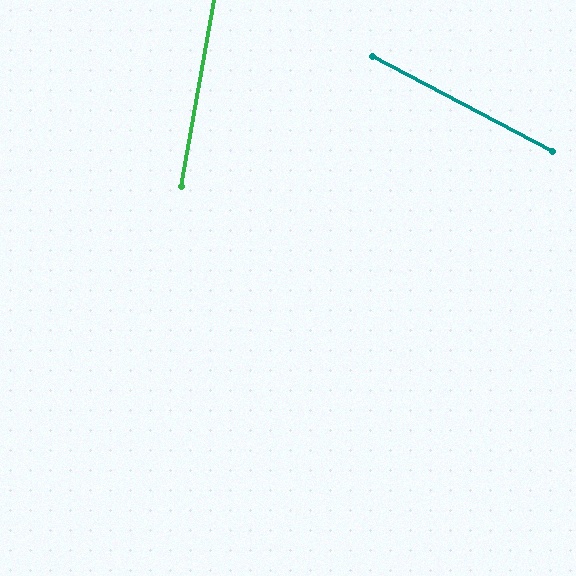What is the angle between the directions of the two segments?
Approximately 73 degrees.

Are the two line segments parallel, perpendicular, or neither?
Neither parallel nor perpendicular — they differ by about 73°.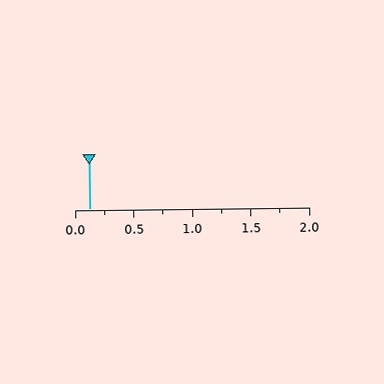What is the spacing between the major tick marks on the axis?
The major ticks are spaced 0.5 apart.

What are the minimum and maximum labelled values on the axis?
The axis runs from 0.0 to 2.0.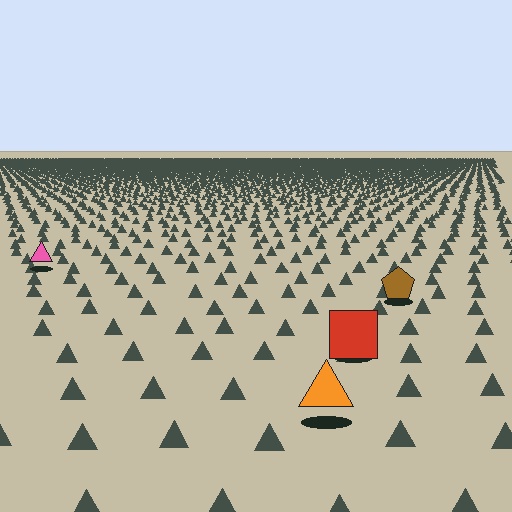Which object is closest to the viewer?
The orange triangle is closest. The texture marks near it are larger and more spread out.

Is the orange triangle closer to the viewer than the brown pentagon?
Yes. The orange triangle is closer — you can tell from the texture gradient: the ground texture is coarser near it.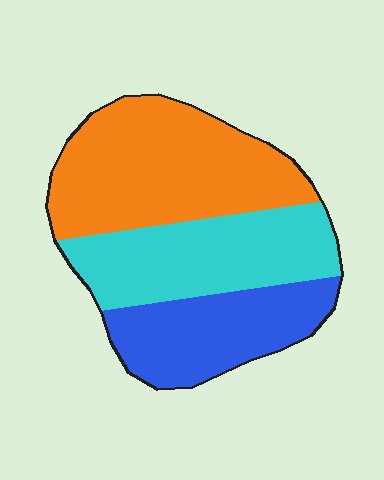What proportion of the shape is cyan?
Cyan covers 32% of the shape.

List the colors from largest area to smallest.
From largest to smallest: orange, cyan, blue.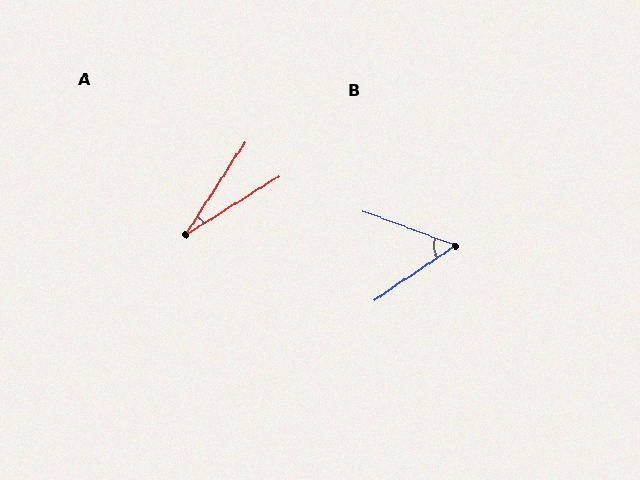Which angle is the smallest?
A, at approximately 25 degrees.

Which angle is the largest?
B, at approximately 54 degrees.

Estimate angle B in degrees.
Approximately 54 degrees.